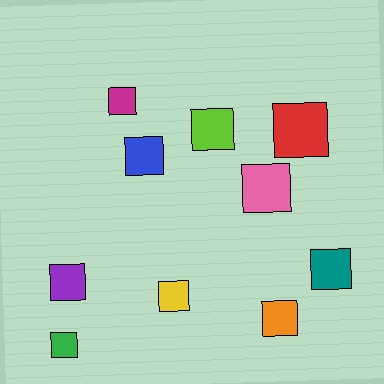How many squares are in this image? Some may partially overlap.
There are 10 squares.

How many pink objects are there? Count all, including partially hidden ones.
There is 1 pink object.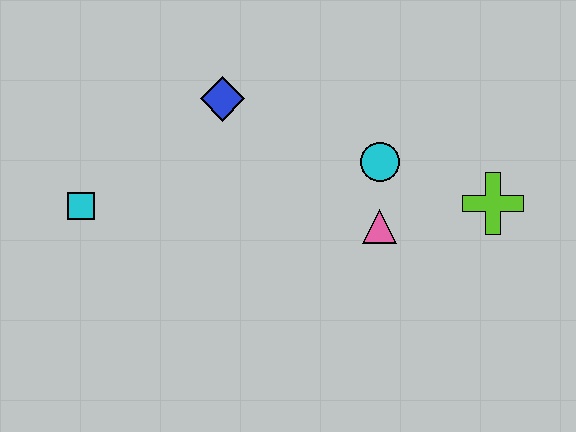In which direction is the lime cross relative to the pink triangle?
The lime cross is to the right of the pink triangle.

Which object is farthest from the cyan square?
The lime cross is farthest from the cyan square.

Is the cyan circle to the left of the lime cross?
Yes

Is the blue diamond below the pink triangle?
No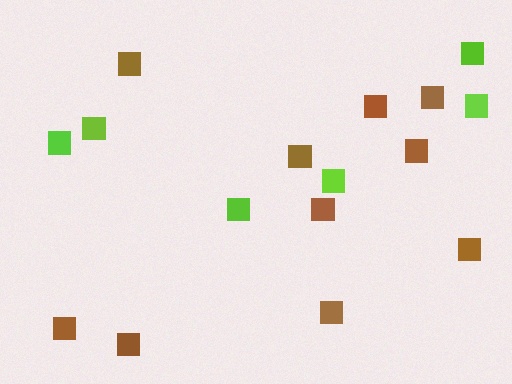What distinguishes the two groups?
There are 2 groups: one group of brown squares (10) and one group of lime squares (6).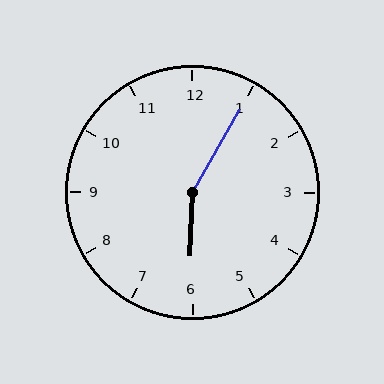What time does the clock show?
6:05.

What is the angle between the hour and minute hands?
Approximately 152 degrees.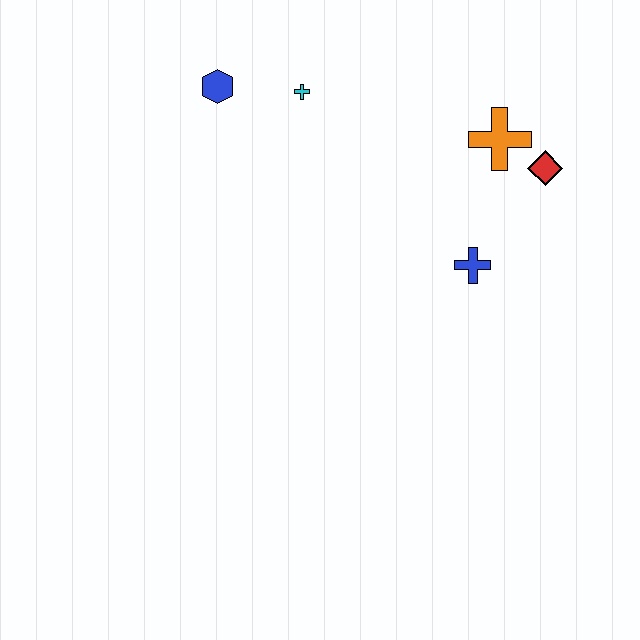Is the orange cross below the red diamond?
No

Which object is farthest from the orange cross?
The blue hexagon is farthest from the orange cross.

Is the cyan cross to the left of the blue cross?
Yes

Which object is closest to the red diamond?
The orange cross is closest to the red diamond.